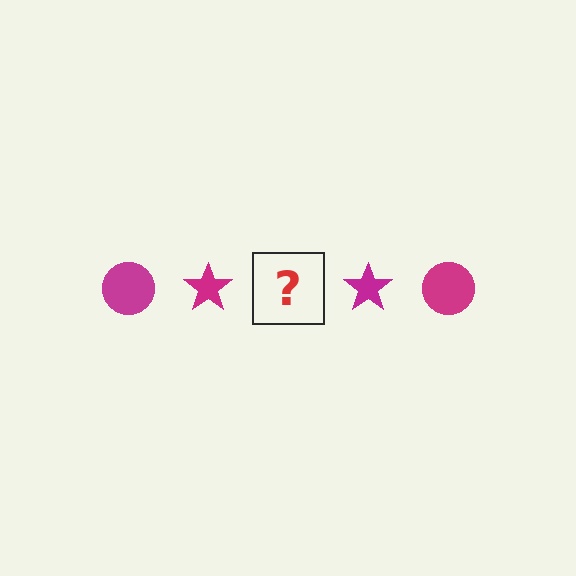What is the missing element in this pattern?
The missing element is a magenta circle.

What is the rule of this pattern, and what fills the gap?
The rule is that the pattern cycles through circle, star shapes in magenta. The gap should be filled with a magenta circle.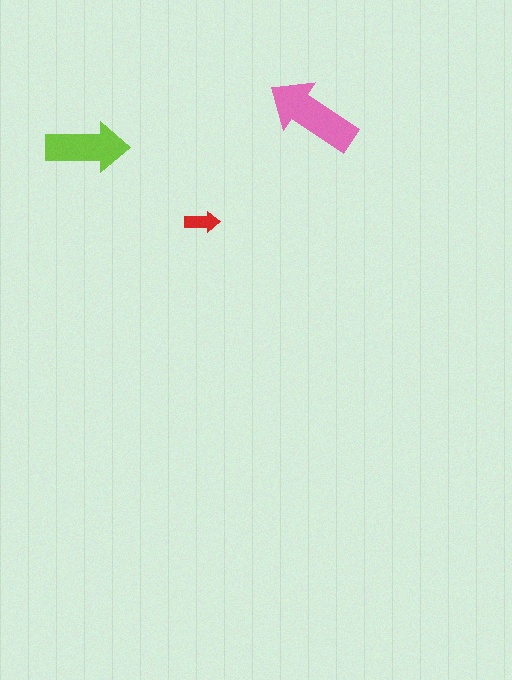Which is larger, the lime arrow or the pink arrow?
The pink one.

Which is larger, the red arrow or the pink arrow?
The pink one.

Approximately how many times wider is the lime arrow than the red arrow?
About 2.5 times wider.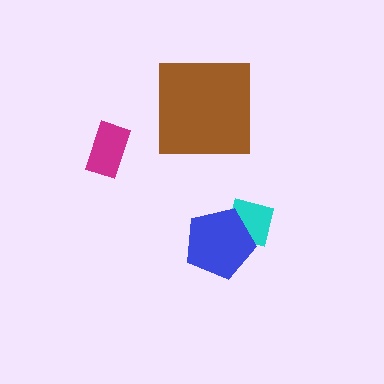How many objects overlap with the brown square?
0 objects overlap with the brown square.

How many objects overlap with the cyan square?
1 object overlaps with the cyan square.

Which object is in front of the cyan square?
The blue pentagon is in front of the cyan square.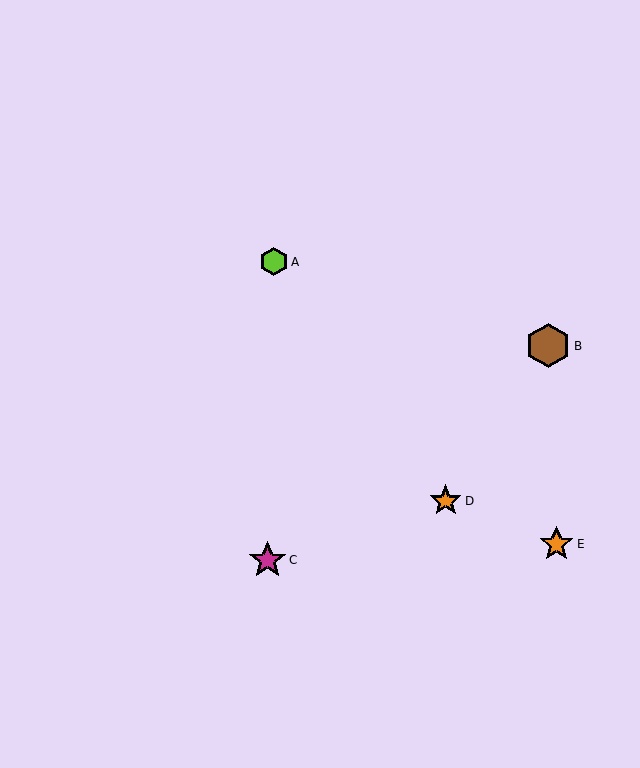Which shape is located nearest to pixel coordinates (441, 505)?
The orange star (labeled D) at (446, 501) is nearest to that location.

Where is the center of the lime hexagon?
The center of the lime hexagon is at (274, 262).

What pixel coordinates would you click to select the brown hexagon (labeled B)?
Click at (548, 346) to select the brown hexagon B.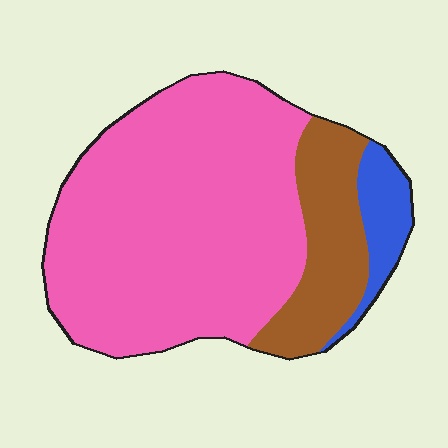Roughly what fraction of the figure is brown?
Brown covers 19% of the figure.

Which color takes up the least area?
Blue, at roughly 10%.